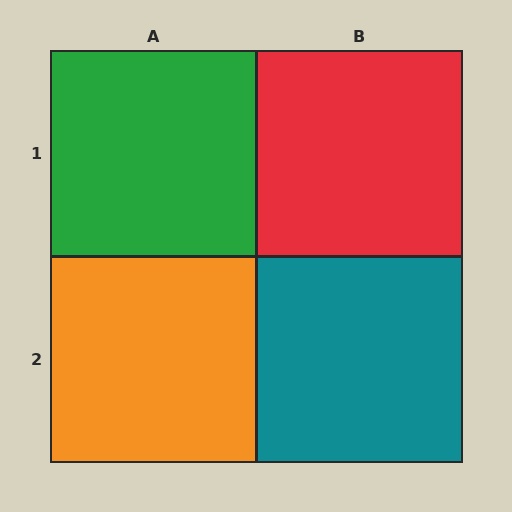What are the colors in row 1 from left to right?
Green, red.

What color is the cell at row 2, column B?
Teal.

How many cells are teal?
1 cell is teal.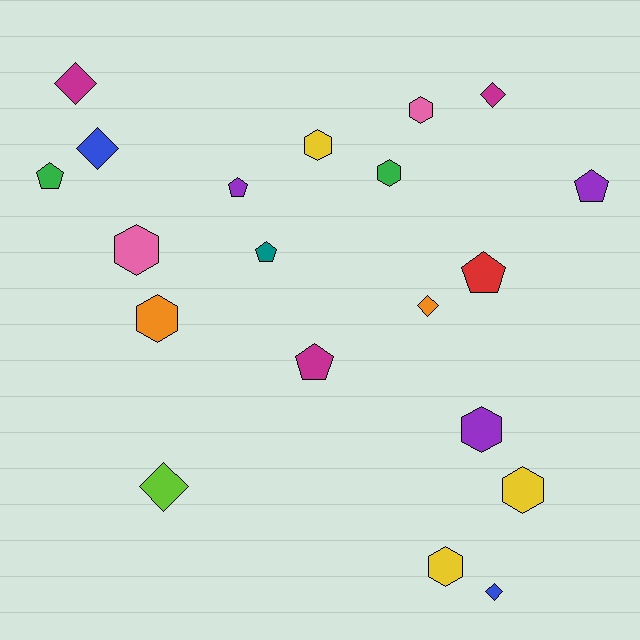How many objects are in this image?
There are 20 objects.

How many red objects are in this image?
There is 1 red object.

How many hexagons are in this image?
There are 8 hexagons.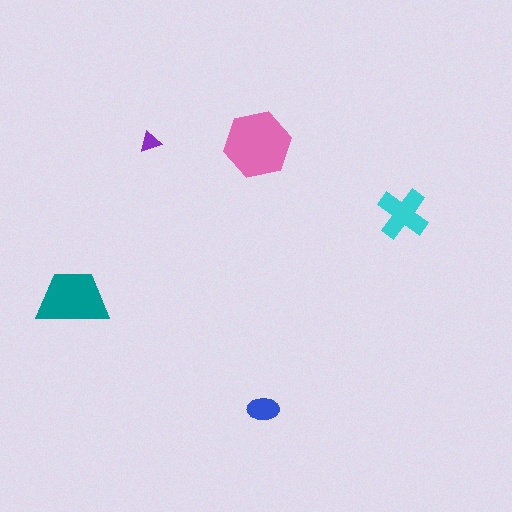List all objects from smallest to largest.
The purple triangle, the blue ellipse, the cyan cross, the teal trapezoid, the pink hexagon.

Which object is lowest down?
The blue ellipse is bottommost.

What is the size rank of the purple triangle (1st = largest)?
5th.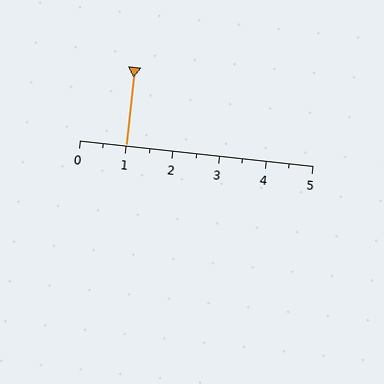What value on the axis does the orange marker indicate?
The marker indicates approximately 1.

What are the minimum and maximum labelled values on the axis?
The axis runs from 0 to 5.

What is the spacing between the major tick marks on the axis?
The major ticks are spaced 1 apart.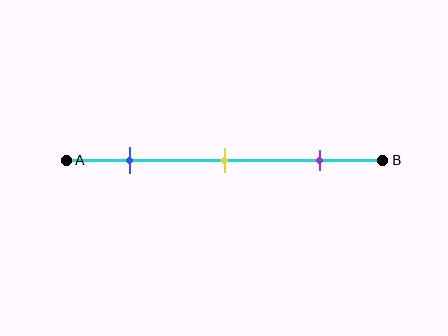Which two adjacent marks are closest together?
The blue and yellow marks are the closest adjacent pair.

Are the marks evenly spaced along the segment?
Yes, the marks are approximately evenly spaced.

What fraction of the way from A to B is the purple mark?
The purple mark is approximately 80% (0.8) of the way from A to B.